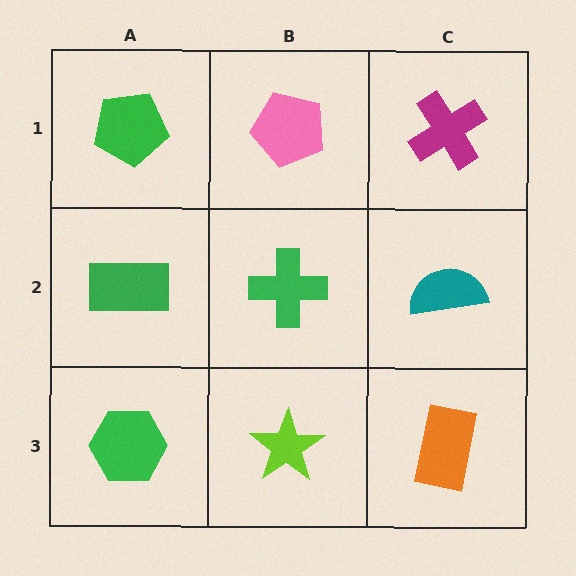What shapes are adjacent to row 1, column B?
A green cross (row 2, column B), a green pentagon (row 1, column A), a magenta cross (row 1, column C).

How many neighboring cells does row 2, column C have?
3.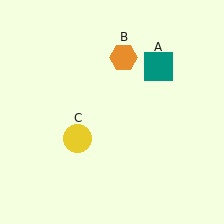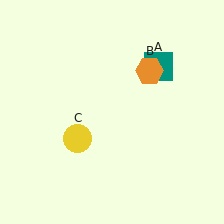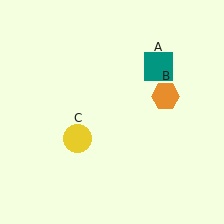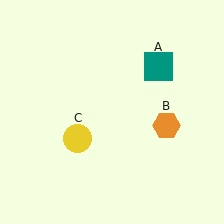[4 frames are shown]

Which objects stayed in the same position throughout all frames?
Teal square (object A) and yellow circle (object C) remained stationary.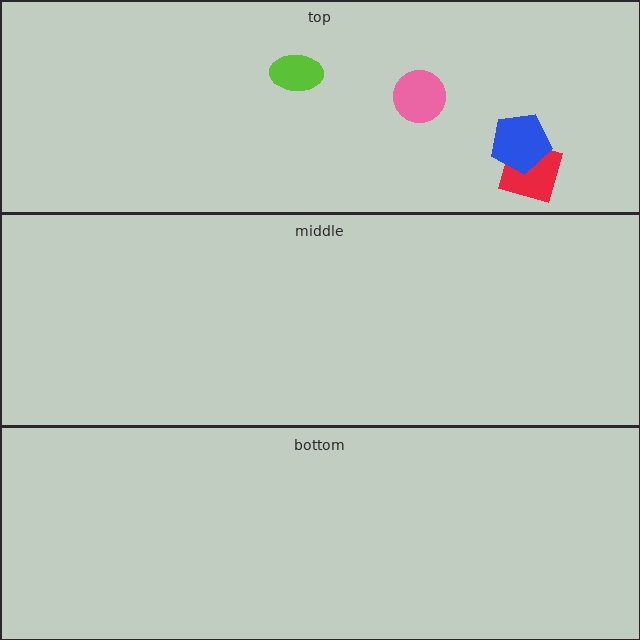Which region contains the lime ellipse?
The top region.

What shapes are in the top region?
The red diamond, the pink circle, the lime ellipse, the blue pentagon.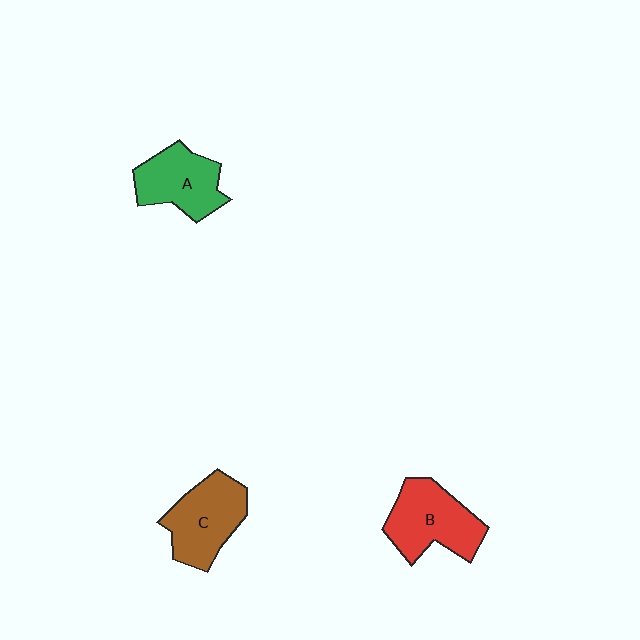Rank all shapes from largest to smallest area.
From largest to smallest: B (red), C (brown), A (green).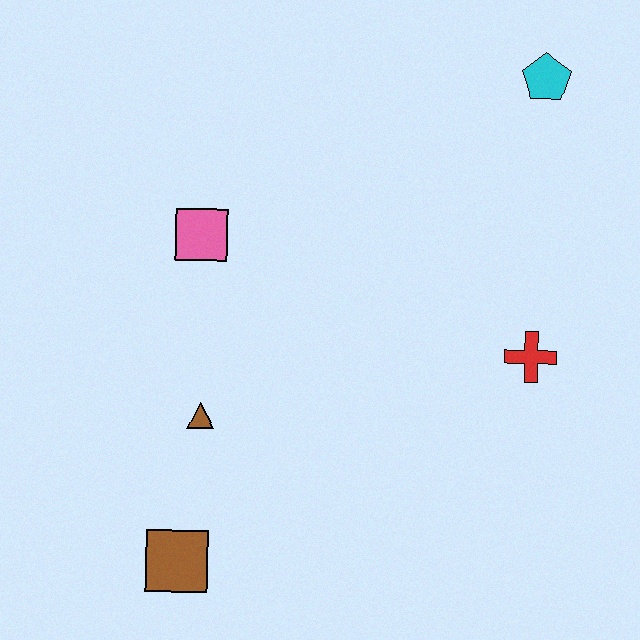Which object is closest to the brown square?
The brown triangle is closest to the brown square.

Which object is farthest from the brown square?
The cyan pentagon is farthest from the brown square.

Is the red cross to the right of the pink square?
Yes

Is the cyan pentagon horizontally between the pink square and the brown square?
No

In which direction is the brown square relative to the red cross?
The brown square is to the left of the red cross.